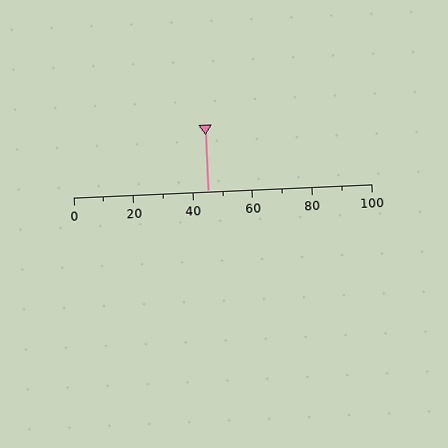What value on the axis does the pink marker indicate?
The marker indicates approximately 45.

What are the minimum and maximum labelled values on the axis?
The axis runs from 0 to 100.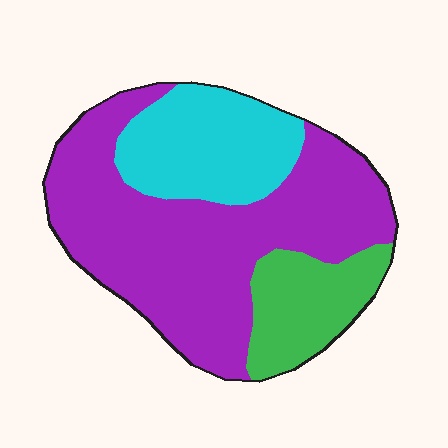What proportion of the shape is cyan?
Cyan takes up between a sixth and a third of the shape.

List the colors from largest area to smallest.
From largest to smallest: purple, cyan, green.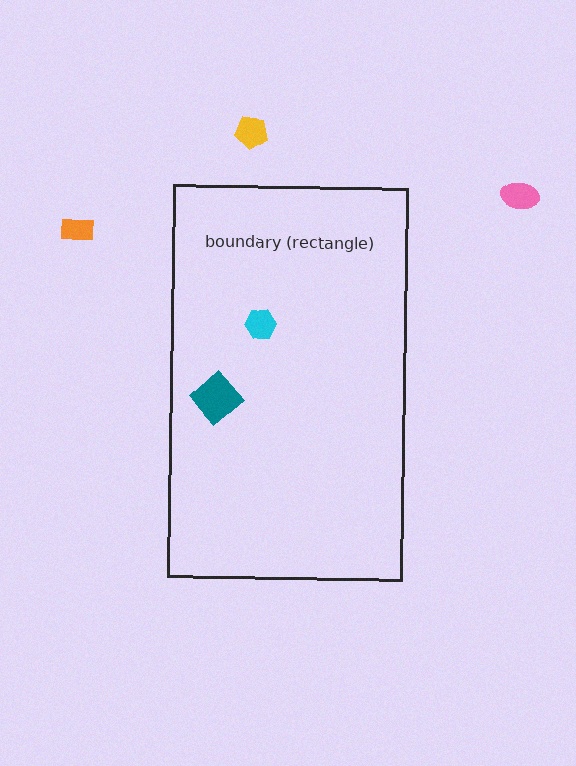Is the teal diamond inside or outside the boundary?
Inside.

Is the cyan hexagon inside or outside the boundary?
Inside.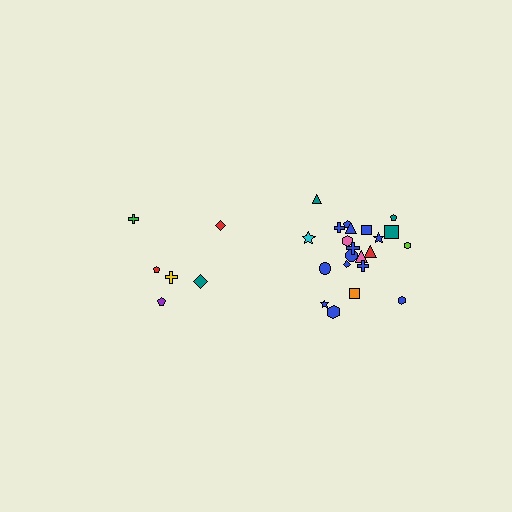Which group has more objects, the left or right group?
The right group.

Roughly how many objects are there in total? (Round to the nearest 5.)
Roughly 30 objects in total.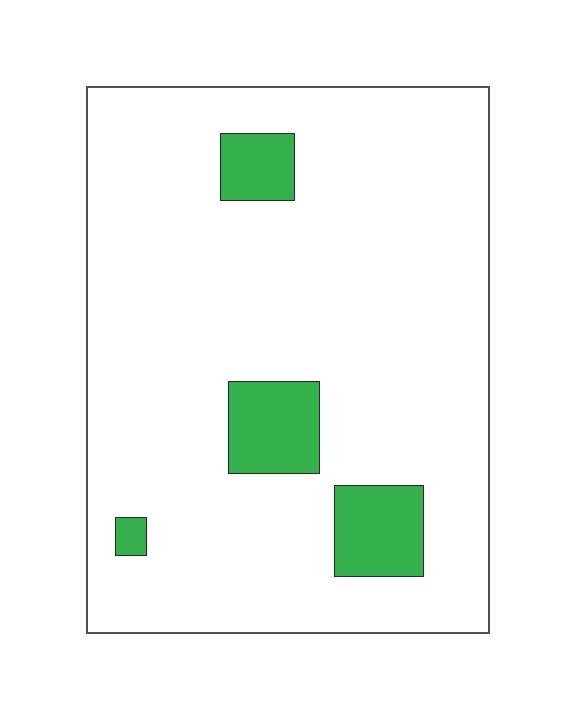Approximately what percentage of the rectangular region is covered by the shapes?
Approximately 10%.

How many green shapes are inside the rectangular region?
4.